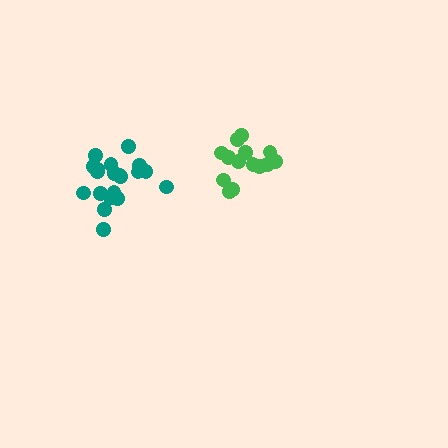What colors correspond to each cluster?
The clusters are colored: teal, green.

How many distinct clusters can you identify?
There are 2 distinct clusters.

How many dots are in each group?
Group 1: 20 dots, Group 2: 14 dots (34 total).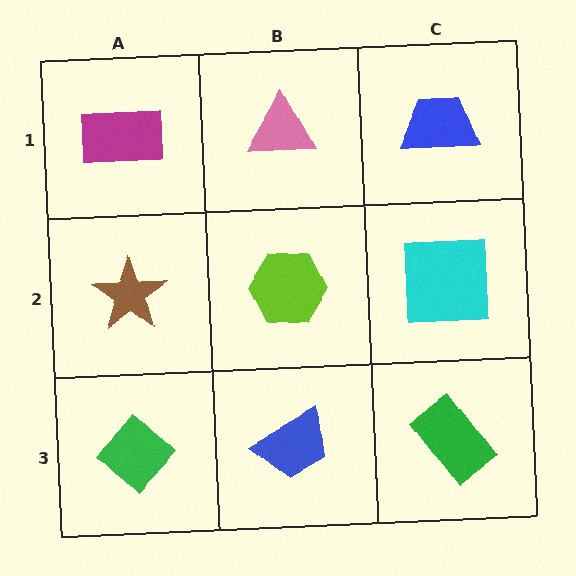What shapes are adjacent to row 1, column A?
A brown star (row 2, column A), a pink triangle (row 1, column B).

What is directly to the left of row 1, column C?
A pink triangle.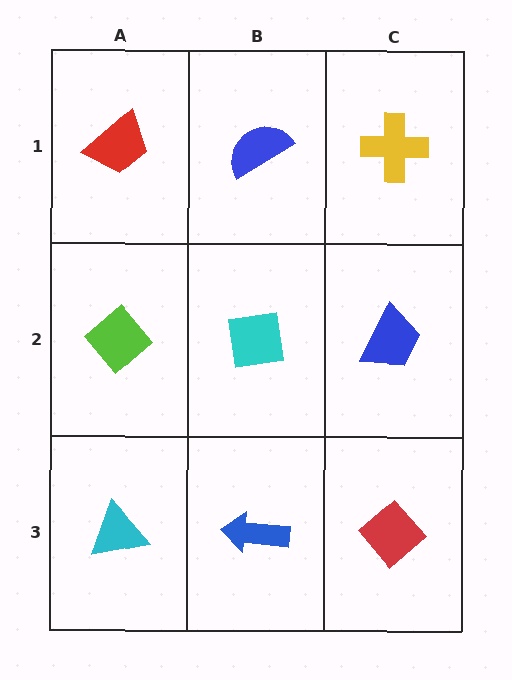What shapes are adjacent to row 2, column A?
A red trapezoid (row 1, column A), a cyan triangle (row 3, column A), a cyan square (row 2, column B).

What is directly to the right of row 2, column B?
A blue trapezoid.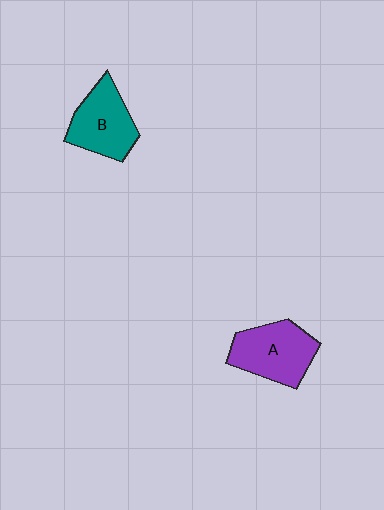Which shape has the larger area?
Shape A (purple).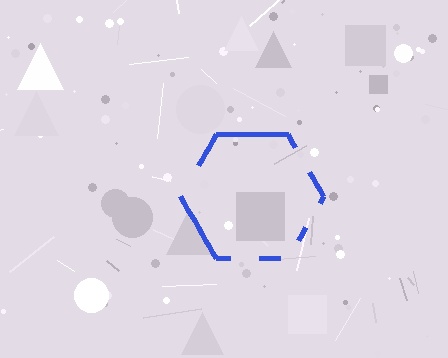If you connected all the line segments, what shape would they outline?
They would outline a hexagon.